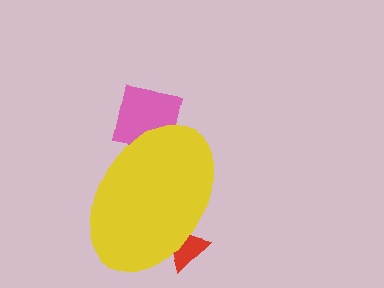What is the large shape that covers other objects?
A yellow ellipse.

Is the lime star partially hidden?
Yes, the lime star is partially hidden behind the yellow ellipse.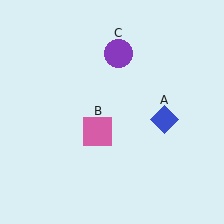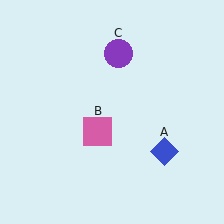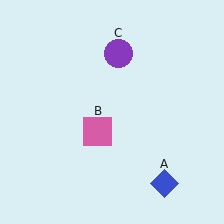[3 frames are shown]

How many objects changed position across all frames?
1 object changed position: blue diamond (object A).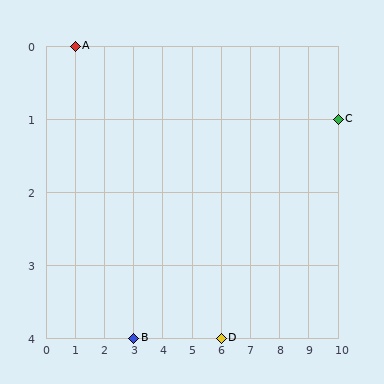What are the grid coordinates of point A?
Point A is at grid coordinates (1, 0).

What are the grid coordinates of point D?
Point D is at grid coordinates (6, 4).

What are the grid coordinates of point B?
Point B is at grid coordinates (3, 4).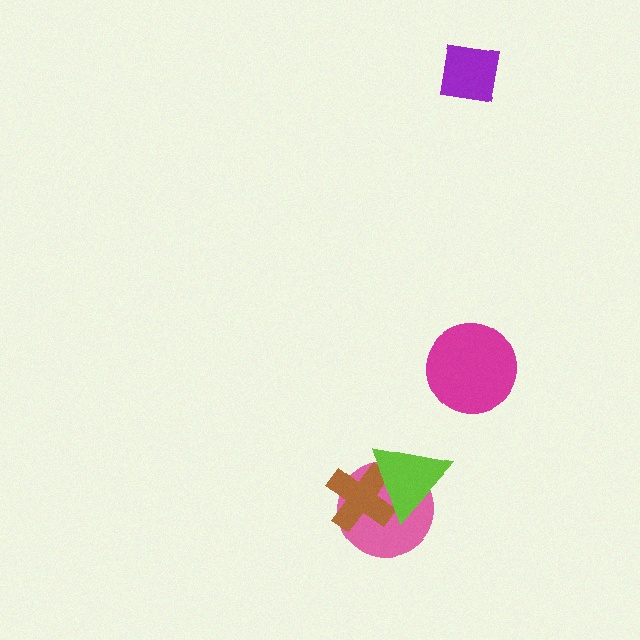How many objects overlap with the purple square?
0 objects overlap with the purple square.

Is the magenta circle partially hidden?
No, no other shape covers it.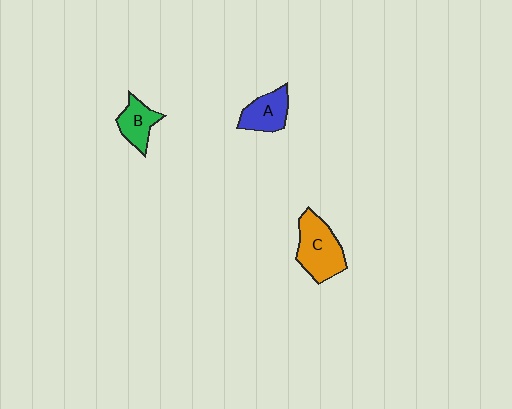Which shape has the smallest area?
Shape B (green).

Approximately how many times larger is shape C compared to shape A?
Approximately 1.5 times.